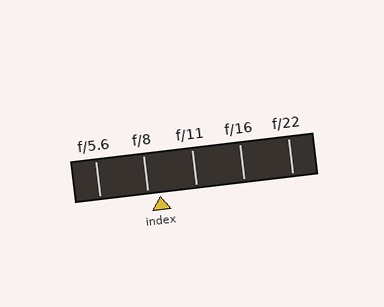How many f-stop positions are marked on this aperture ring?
There are 5 f-stop positions marked.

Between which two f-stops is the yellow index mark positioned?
The index mark is between f/8 and f/11.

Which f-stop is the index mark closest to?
The index mark is closest to f/8.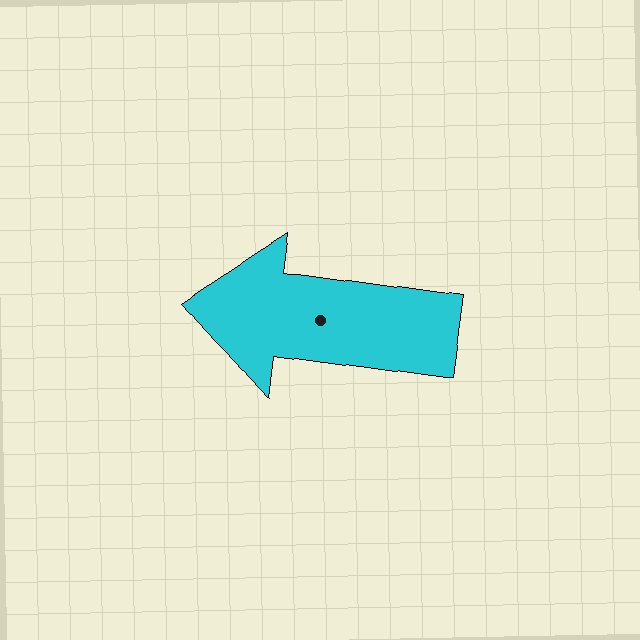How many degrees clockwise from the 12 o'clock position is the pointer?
Approximately 278 degrees.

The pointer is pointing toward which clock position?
Roughly 9 o'clock.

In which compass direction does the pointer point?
West.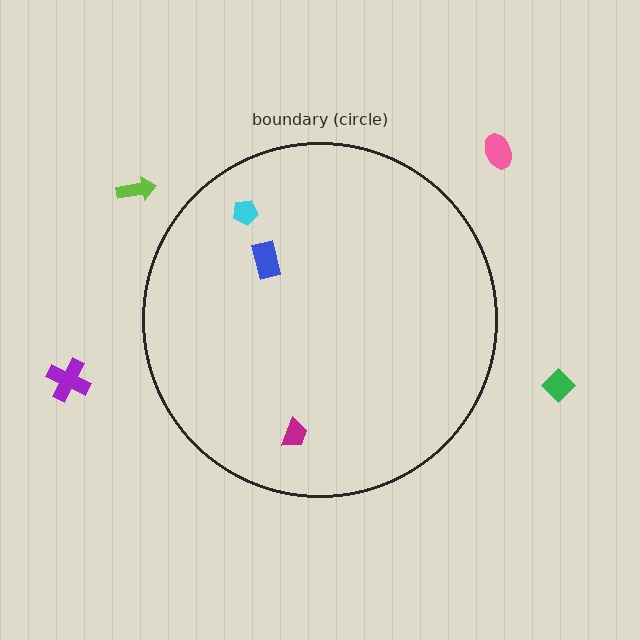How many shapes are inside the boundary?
3 inside, 4 outside.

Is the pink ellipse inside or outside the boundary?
Outside.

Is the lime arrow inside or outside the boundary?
Outside.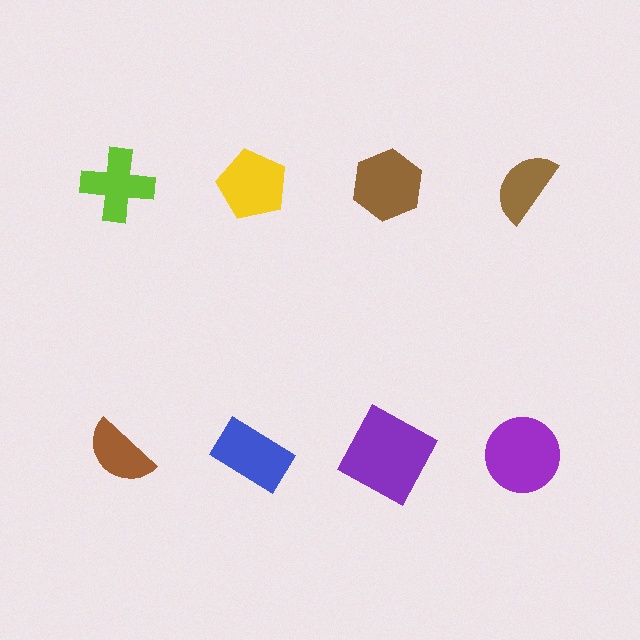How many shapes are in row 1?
4 shapes.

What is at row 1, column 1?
A lime cross.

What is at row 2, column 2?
A blue rectangle.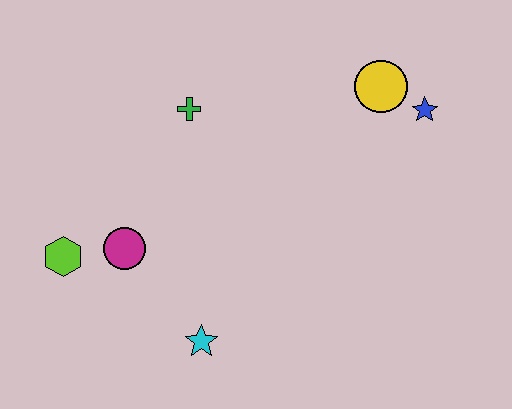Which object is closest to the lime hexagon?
The magenta circle is closest to the lime hexagon.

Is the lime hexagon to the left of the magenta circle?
Yes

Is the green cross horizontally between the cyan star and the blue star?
No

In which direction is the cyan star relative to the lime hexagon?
The cyan star is to the right of the lime hexagon.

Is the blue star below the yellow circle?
Yes